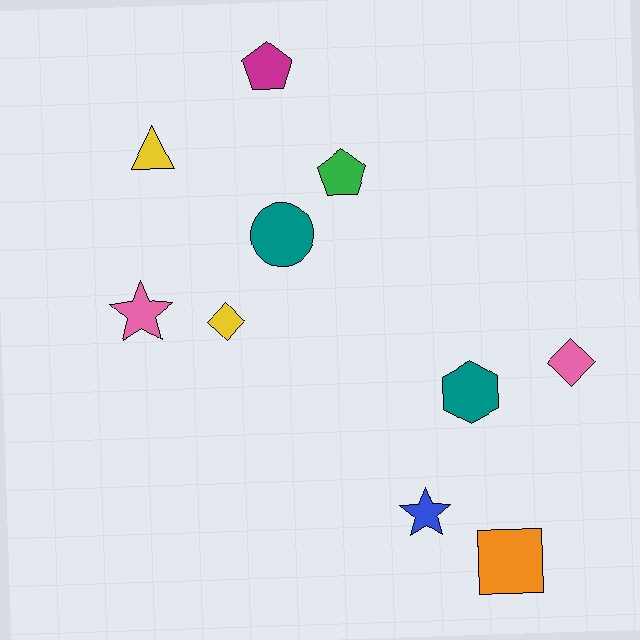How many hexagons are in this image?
There is 1 hexagon.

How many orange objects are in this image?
There is 1 orange object.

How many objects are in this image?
There are 10 objects.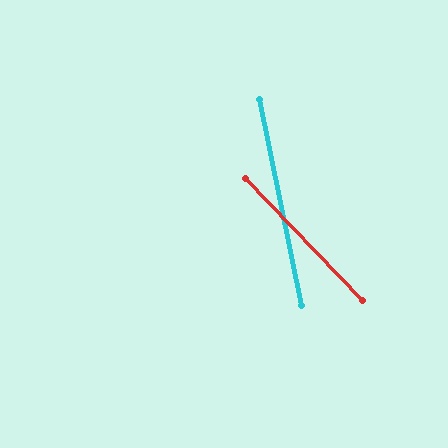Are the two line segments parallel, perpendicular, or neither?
Neither parallel nor perpendicular — they differ by about 32°.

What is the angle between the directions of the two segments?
Approximately 32 degrees.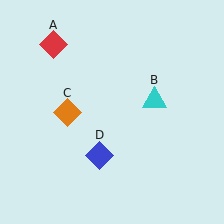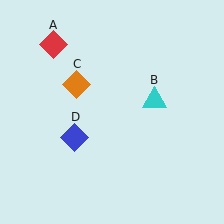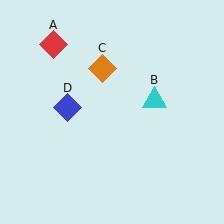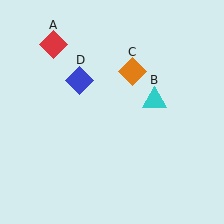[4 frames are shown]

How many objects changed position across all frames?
2 objects changed position: orange diamond (object C), blue diamond (object D).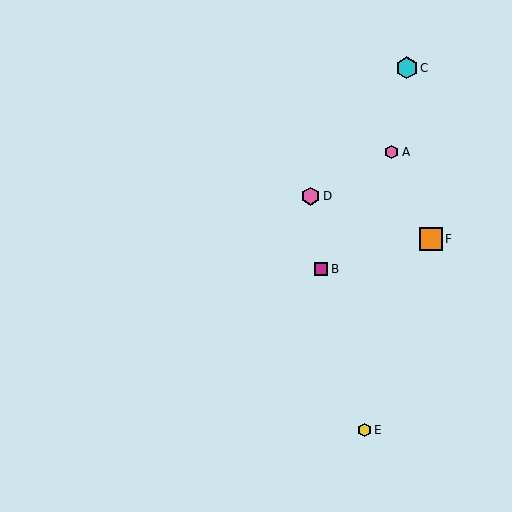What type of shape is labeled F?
Shape F is an orange square.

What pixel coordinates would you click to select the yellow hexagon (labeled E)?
Click at (365, 430) to select the yellow hexagon E.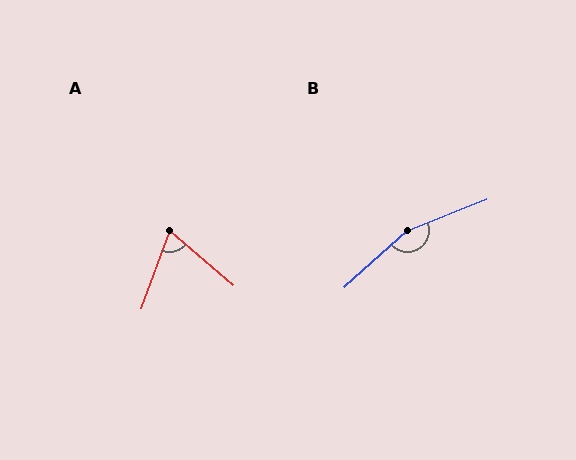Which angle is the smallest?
A, at approximately 69 degrees.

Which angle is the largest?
B, at approximately 159 degrees.